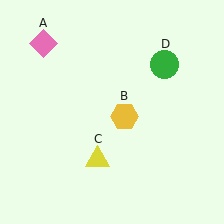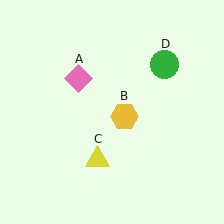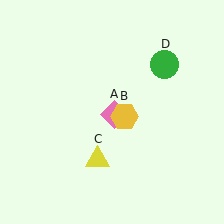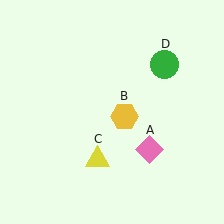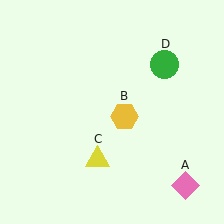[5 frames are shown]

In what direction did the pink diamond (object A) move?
The pink diamond (object A) moved down and to the right.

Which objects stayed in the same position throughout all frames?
Yellow hexagon (object B) and yellow triangle (object C) and green circle (object D) remained stationary.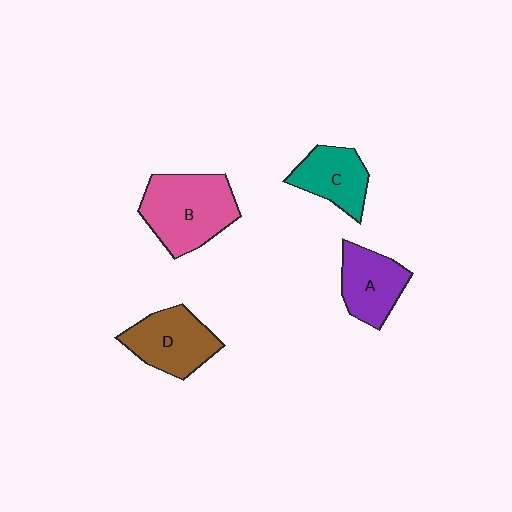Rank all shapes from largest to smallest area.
From largest to smallest: B (pink), D (brown), A (purple), C (teal).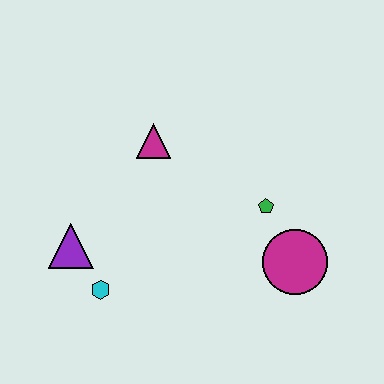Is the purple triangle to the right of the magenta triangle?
No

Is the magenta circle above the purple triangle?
No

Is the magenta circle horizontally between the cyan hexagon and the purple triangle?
No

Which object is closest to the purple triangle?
The cyan hexagon is closest to the purple triangle.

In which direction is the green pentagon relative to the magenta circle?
The green pentagon is above the magenta circle.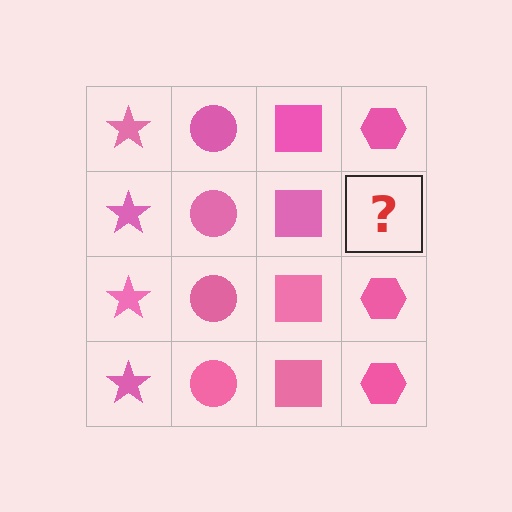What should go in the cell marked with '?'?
The missing cell should contain a pink hexagon.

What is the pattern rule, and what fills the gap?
The rule is that each column has a consistent shape. The gap should be filled with a pink hexagon.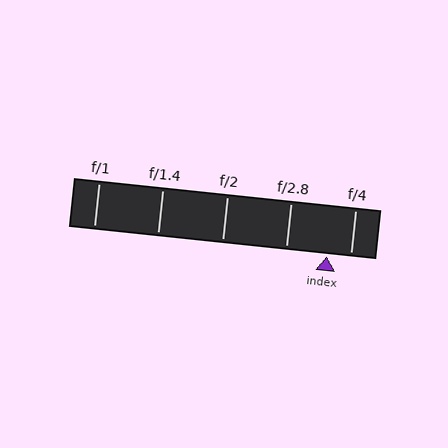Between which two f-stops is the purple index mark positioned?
The index mark is between f/2.8 and f/4.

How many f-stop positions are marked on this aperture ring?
There are 5 f-stop positions marked.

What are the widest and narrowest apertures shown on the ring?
The widest aperture shown is f/1 and the narrowest is f/4.